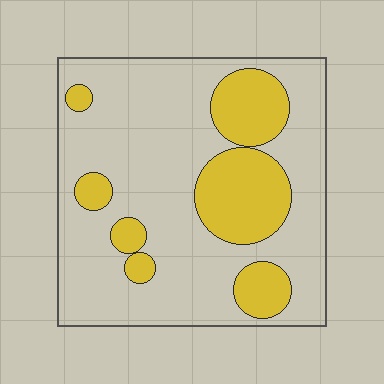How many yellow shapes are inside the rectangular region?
7.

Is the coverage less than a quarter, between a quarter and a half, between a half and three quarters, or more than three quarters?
Between a quarter and a half.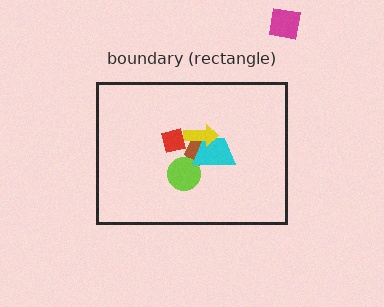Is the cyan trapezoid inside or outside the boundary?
Inside.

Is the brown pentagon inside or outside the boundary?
Inside.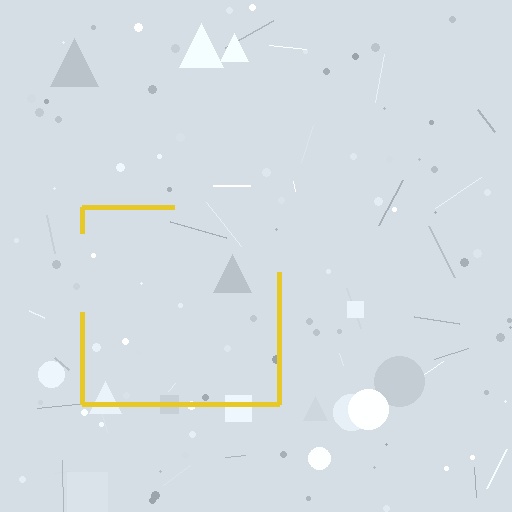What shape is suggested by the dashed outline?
The dashed outline suggests a square.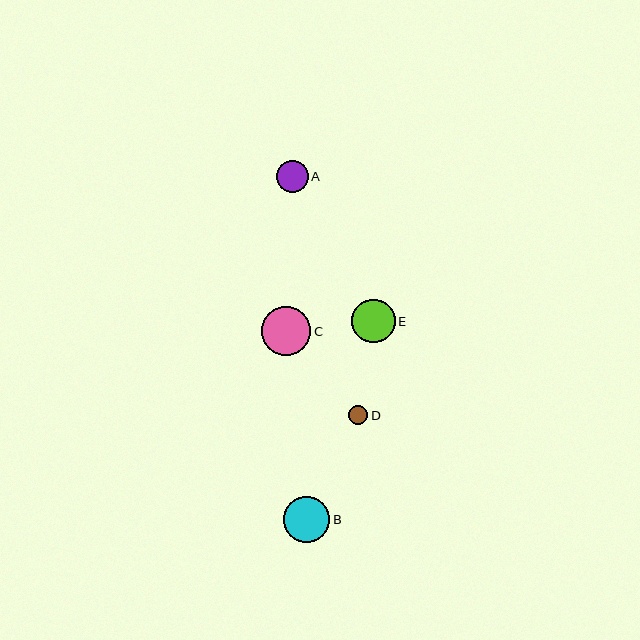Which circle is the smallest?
Circle D is the smallest with a size of approximately 19 pixels.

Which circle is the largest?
Circle C is the largest with a size of approximately 49 pixels.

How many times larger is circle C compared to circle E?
Circle C is approximately 1.1 times the size of circle E.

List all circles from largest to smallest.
From largest to smallest: C, B, E, A, D.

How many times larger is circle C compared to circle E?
Circle C is approximately 1.1 times the size of circle E.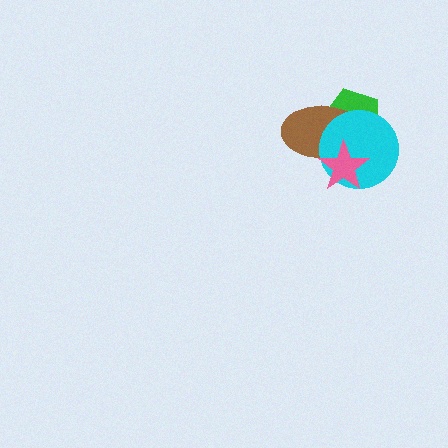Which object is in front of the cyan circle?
The pink star is in front of the cyan circle.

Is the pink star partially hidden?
No, no other shape covers it.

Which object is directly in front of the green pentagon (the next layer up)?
The brown ellipse is directly in front of the green pentagon.